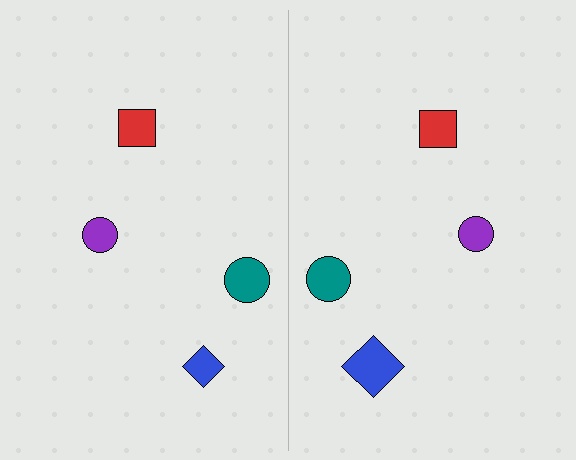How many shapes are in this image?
There are 8 shapes in this image.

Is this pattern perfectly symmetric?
No, the pattern is not perfectly symmetric. The blue diamond on the right side has a different size than its mirror counterpart.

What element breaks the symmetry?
The blue diamond on the right side has a different size than its mirror counterpart.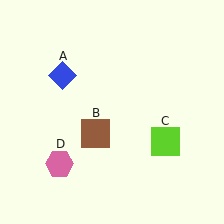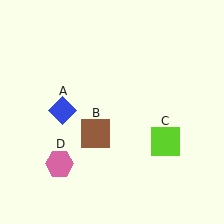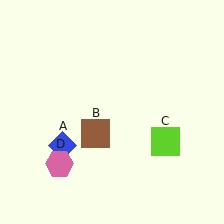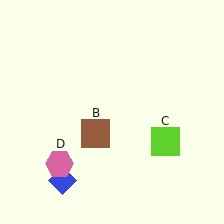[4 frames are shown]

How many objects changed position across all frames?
1 object changed position: blue diamond (object A).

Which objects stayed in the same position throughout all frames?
Brown square (object B) and lime square (object C) and pink hexagon (object D) remained stationary.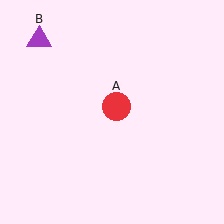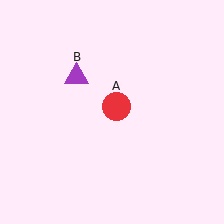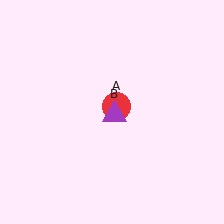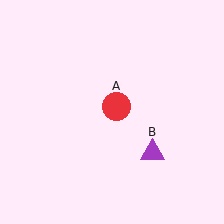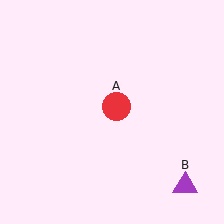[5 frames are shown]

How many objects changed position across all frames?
1 object changed position: purple triangle (object B).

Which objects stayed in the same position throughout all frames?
Red circle (object A) remained stationary.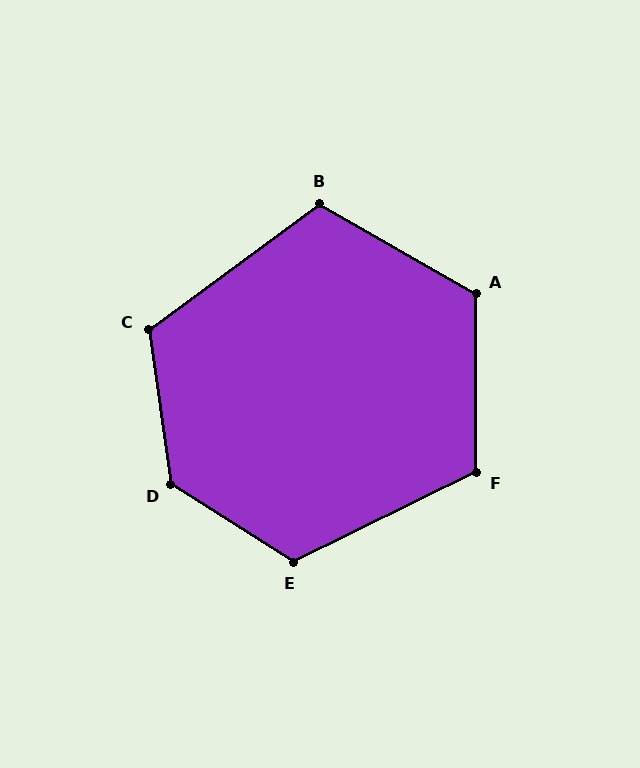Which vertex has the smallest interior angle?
B, at approximately 114 degrees.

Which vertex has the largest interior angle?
D, at approximately 130 degrees.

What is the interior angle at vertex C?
Approximately 118 degrees (obtuse).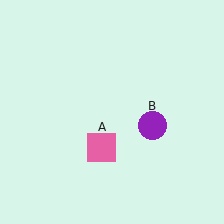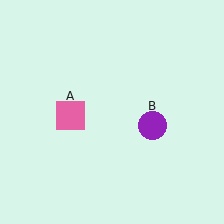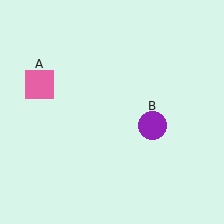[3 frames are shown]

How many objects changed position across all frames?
1 object changed position: pink square (object A).